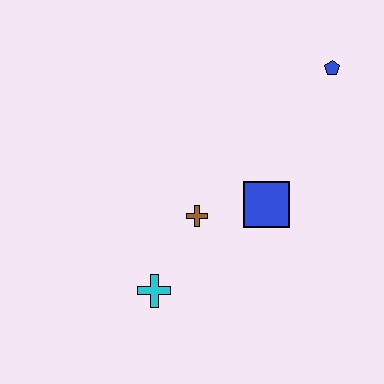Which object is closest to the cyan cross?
The brown cross is closest to the cyan cross.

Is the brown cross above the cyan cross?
Yes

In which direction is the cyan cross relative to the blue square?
The cyan cross is to the left of the blue square.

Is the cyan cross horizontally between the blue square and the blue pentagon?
No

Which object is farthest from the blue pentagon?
The cyan cross is farthest from the blue pentagon.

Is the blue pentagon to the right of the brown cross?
Yes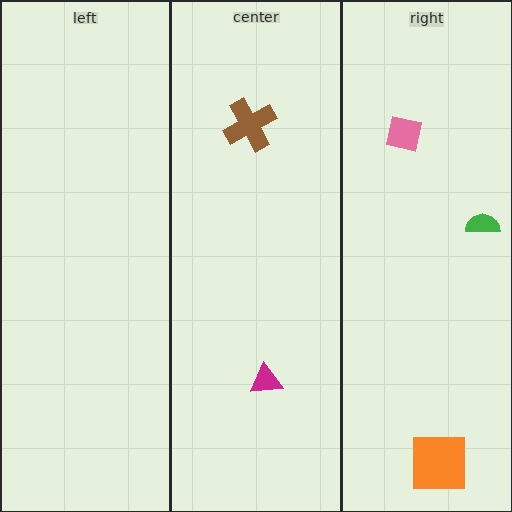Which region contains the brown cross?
The center region.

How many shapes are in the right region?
3.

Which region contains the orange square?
The right region.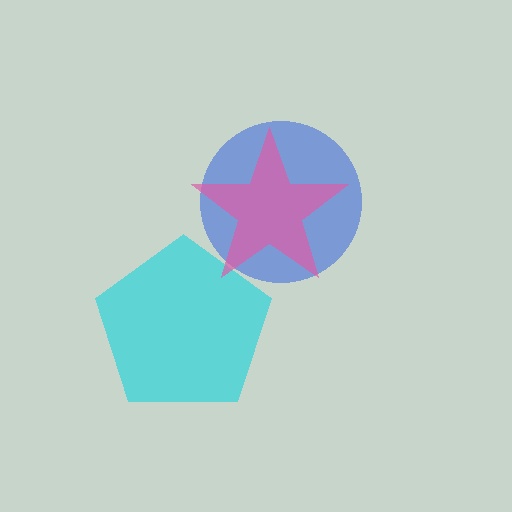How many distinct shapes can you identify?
There are 3 distinct shapes: a cyan pentagon, a blue circle, a pink star.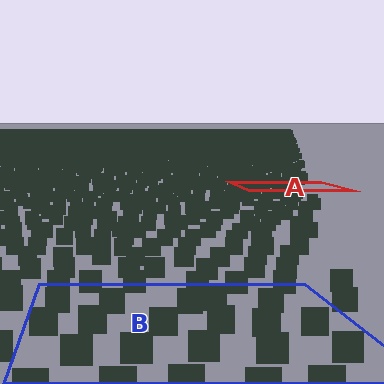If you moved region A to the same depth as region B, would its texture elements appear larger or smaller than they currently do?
They would appear larger. At a closer depth, the same texture elements are projected at a bigger on-screen size.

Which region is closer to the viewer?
Region B is closer. The texture elements there are larger and more spread out.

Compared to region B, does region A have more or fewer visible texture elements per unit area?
Region A has more texture elements per unit area — they are packed more densely because it is farther away.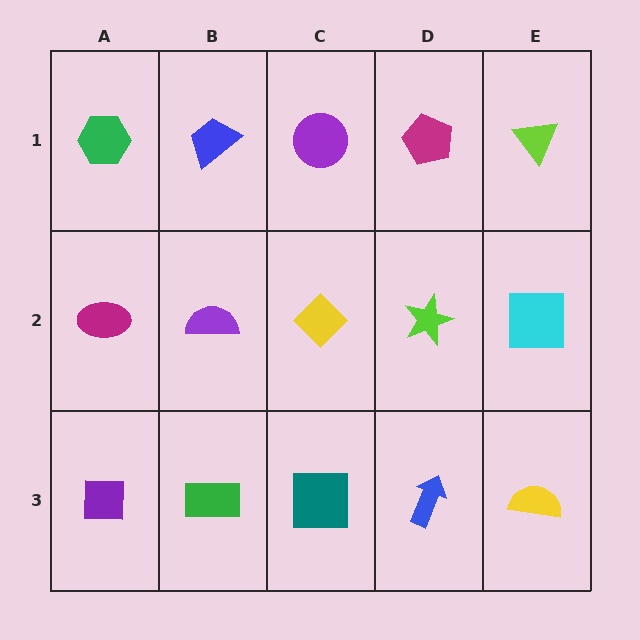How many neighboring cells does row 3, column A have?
2.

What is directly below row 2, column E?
A yellow semicircle.